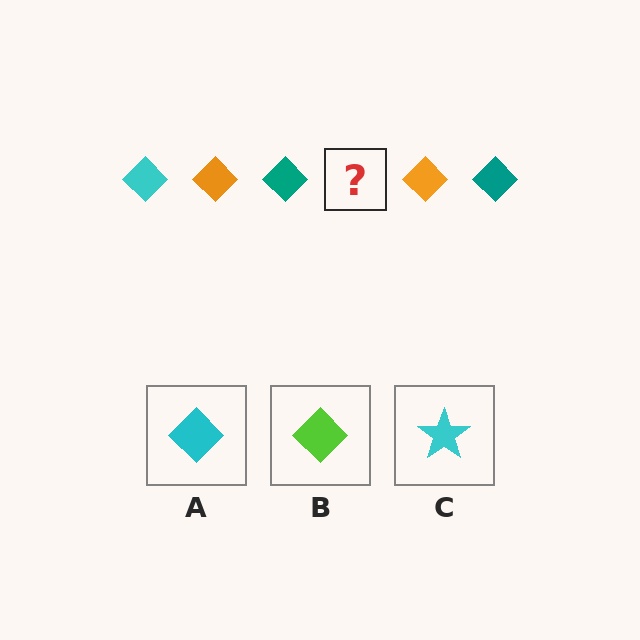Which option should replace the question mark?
Option A.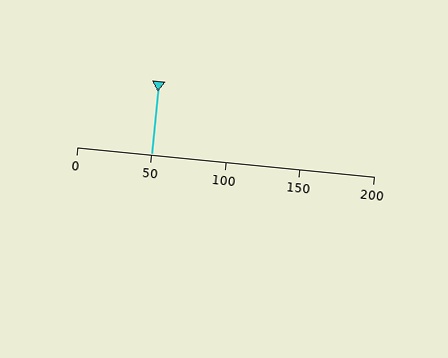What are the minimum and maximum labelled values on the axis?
The axis runs from 0 to 200.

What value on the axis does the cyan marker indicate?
The marker indicates approximately 50.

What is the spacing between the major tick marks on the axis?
The major ticks are spaced 50 apart.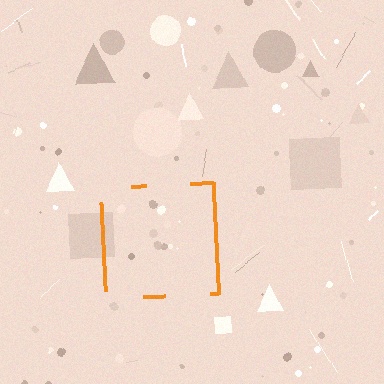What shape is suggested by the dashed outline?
The dashed outline suggests a square.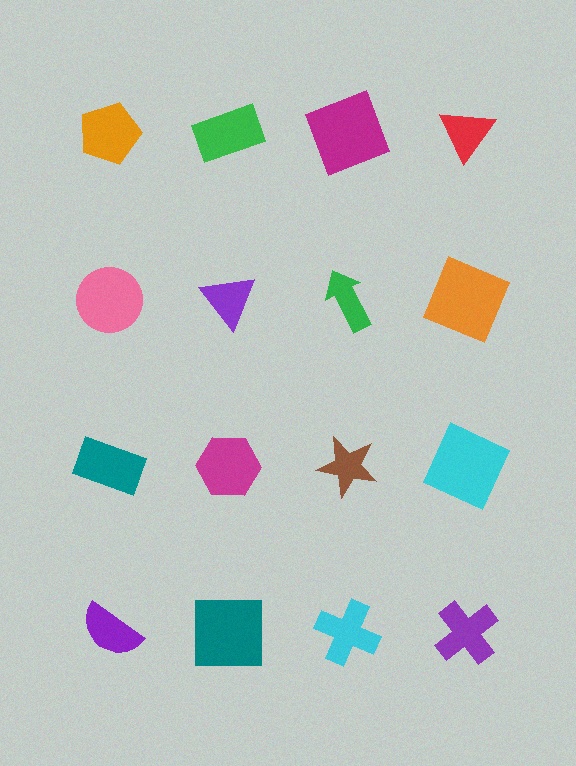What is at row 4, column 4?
A purple cross.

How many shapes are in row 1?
4 shapes.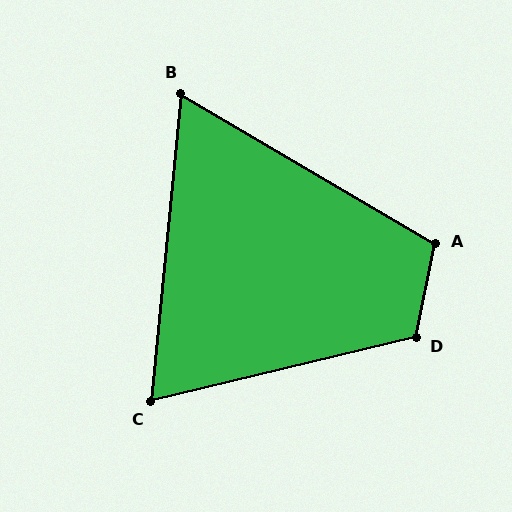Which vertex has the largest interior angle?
D, at approximately 115 degrees.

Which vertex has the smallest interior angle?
B, at approximately 65 degrees.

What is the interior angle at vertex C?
Approximately 71 degrees (acute).